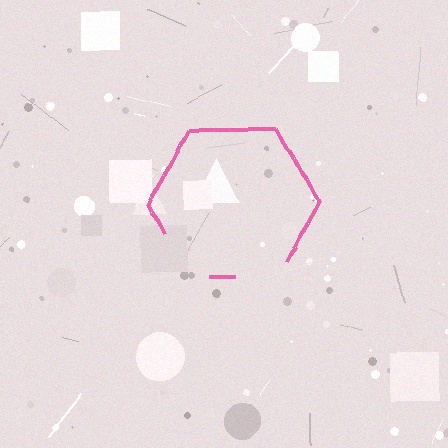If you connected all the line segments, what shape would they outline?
They would outline a hexagon.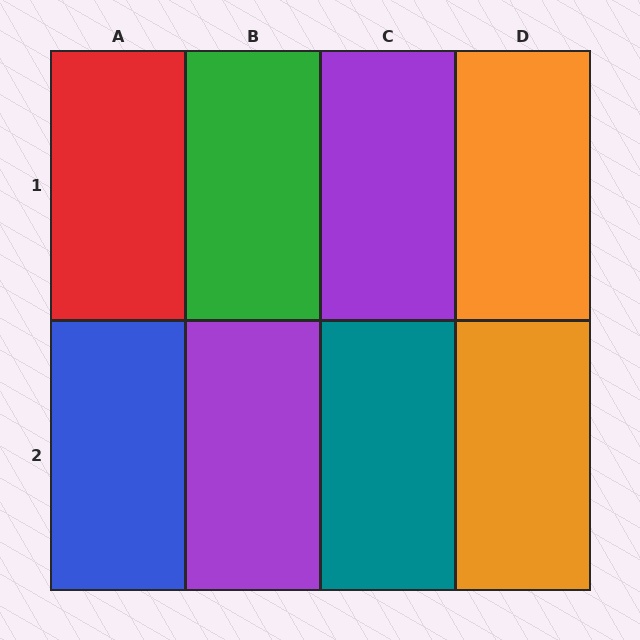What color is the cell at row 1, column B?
Green.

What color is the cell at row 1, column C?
Purple.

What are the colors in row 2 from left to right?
Blue, purple, teal, orange.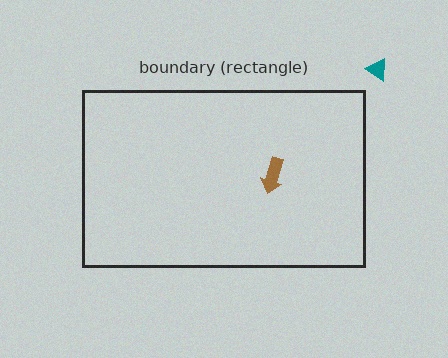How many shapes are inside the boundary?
1 inside, 1 outside.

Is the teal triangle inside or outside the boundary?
Outside.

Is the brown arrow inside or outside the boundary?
Inside.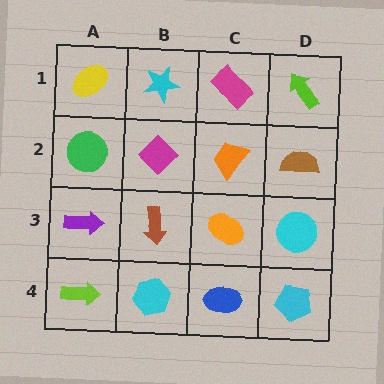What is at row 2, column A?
A green circle.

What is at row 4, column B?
A cyan hexagon.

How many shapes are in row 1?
4 shapes.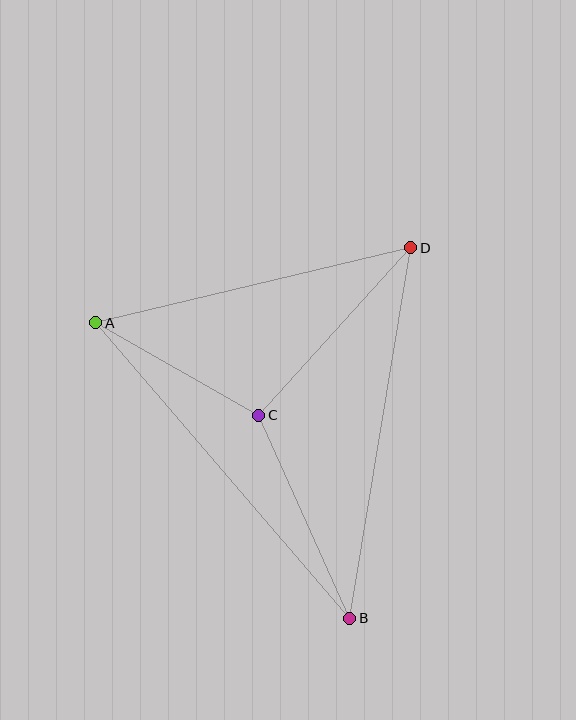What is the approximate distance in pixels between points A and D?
The distance between A and D is approximately 324 pixels.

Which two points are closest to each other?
Points A and C are closest to each other.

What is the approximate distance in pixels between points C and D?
The distance between C and D is approximately 226 pixels.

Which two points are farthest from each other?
Points A and B are farthest from each other.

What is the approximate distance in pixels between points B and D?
The distance between B and D is approximately 376 pixels.